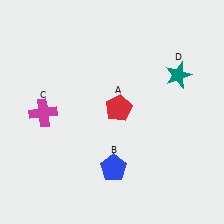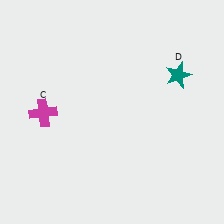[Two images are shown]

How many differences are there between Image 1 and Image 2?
There are 2 differences between the two images.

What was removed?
The blue pentagon (B), the red pentagon (A) were removed in Image 2.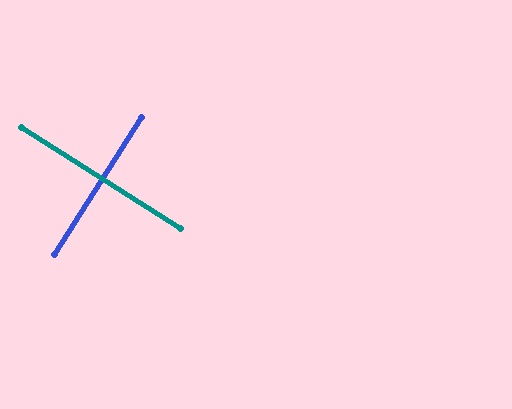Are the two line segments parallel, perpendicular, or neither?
Perpendicular — they meet at approximately 90°.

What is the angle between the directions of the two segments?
Approximately 90 degrees.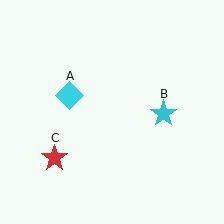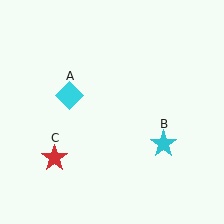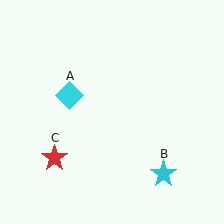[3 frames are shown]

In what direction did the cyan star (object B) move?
The cyan star (object B) moved down.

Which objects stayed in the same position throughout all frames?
Cyan diamond (object A) and red star (object C) remained stationary.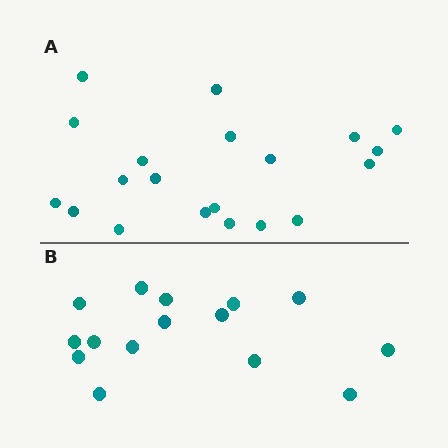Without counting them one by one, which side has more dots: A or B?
Region A (the top region) has more dots.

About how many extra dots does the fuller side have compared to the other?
Region A has about 5 more dots than region B.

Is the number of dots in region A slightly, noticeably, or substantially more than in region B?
Region A has noticeably more, but not dramatically so. The ratio is roughly 1.3 to 1.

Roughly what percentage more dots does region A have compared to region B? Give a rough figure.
About 35% more.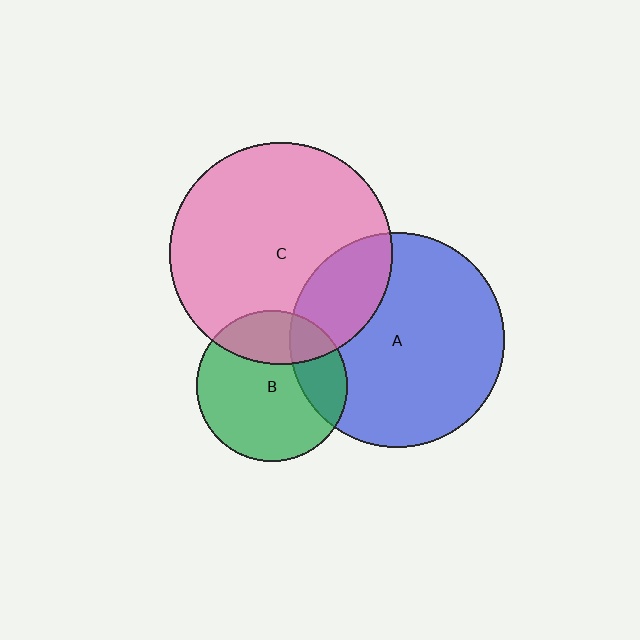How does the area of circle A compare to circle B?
Approximately 2.0 times.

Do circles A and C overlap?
Yes.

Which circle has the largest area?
Circle C (pink).